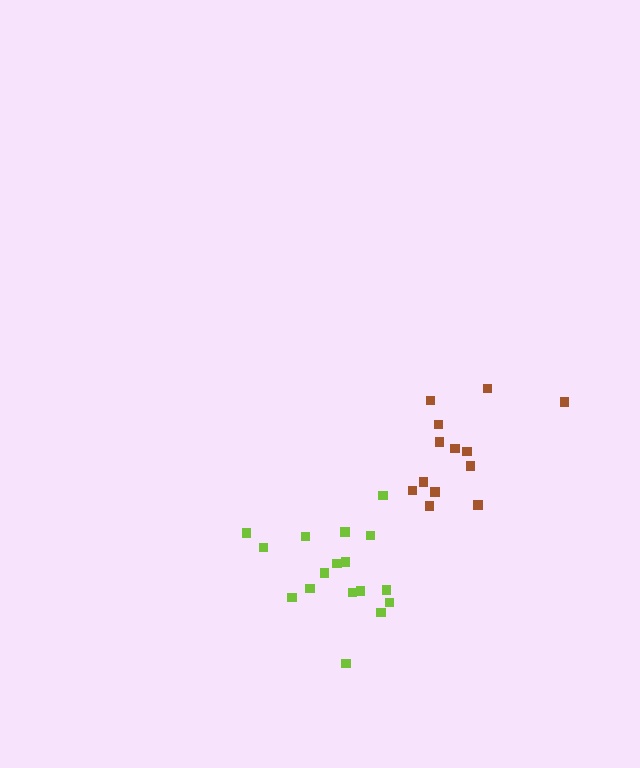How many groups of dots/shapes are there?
There are 2 groups.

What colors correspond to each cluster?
The clusters are colored: brown, lime.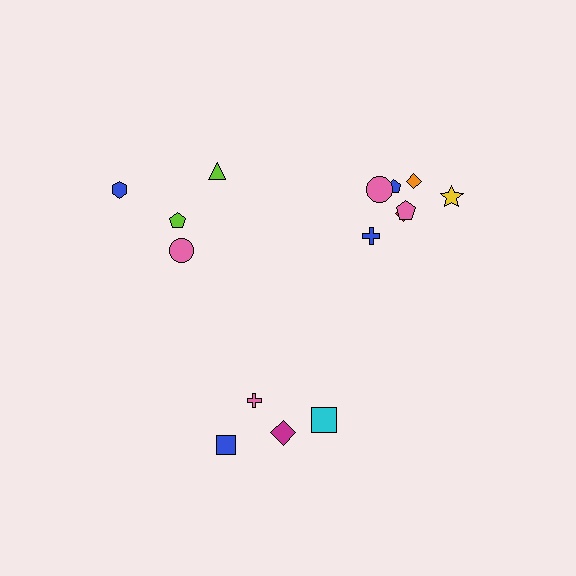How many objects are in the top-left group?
There are 4 objects.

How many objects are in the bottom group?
There are 4 objects.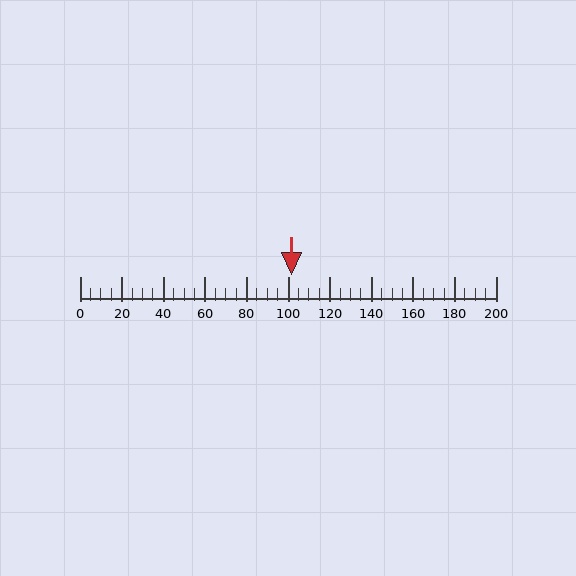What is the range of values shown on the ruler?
The ruler shows values from 0 to 200.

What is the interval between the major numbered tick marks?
The major tick marks are spaced 20 units apart.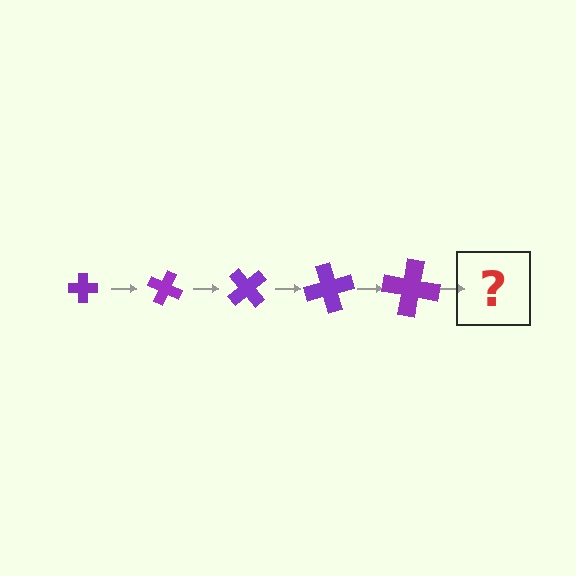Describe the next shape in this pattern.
It should be a cross, larger than the previous one and rotated 125 degrees from the start.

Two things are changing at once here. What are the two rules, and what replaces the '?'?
The two rules are that the cross grows larger each step and it rotates 25 degrees each step. The '?' should be a cross, larger than the previous one and rotated 125 degrees from the start.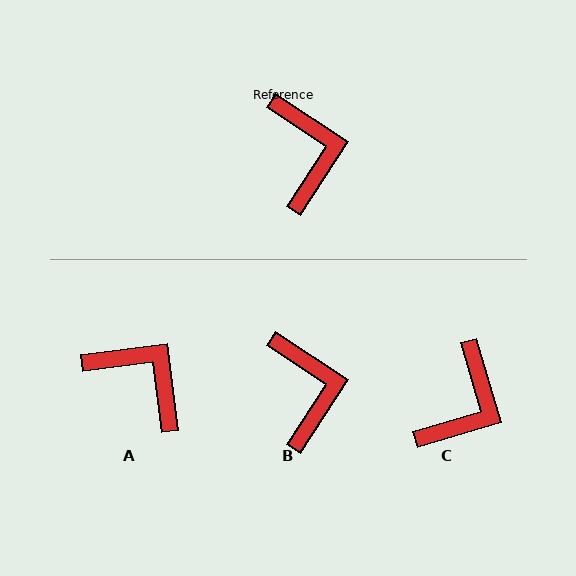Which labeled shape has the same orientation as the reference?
B.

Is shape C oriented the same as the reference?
No, it is off by about 40 degrees.